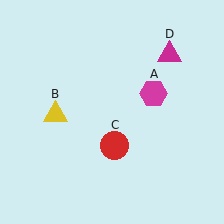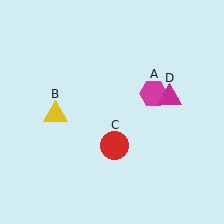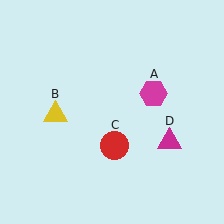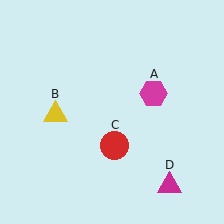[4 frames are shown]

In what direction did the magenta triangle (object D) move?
The magenta triangle (object D) moved down.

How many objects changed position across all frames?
1 object changed position: magenta triangle (object D).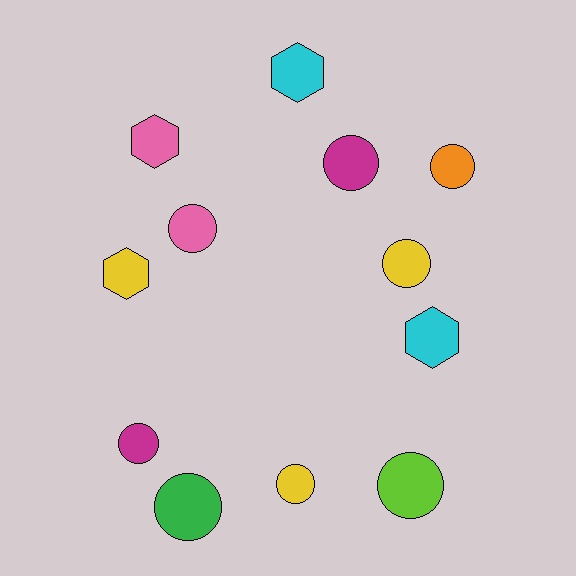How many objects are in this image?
There are 12 objects.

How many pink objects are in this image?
There are 2 pink objects.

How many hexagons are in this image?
There are 4 hexagons.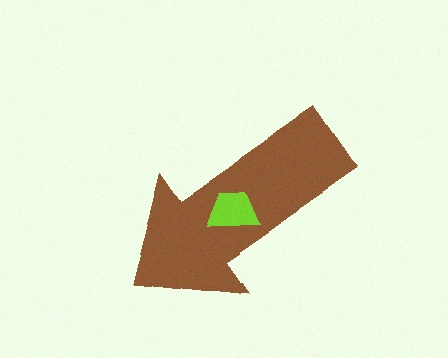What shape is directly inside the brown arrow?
The lime trapezoid.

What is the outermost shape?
The brown arrow.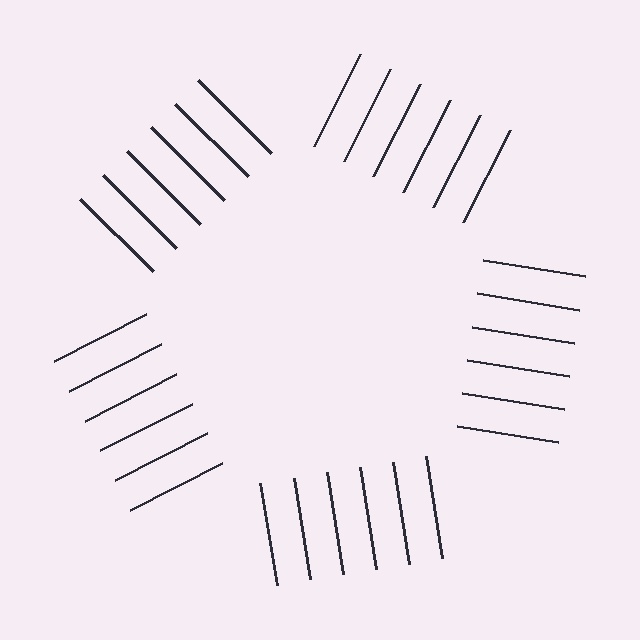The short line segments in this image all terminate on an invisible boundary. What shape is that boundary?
An illusory pentagon — the line segments terminate on its edges but no continuous stroke is drawn.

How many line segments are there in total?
30 — 6 along each of the 5 edges.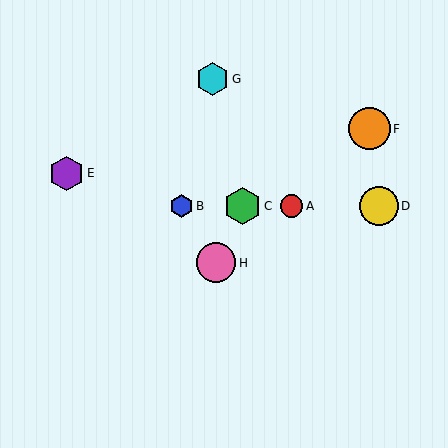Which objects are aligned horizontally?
Objects A, B, C, D are aligned horizontally.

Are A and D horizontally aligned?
Yes, both are at y≈206.